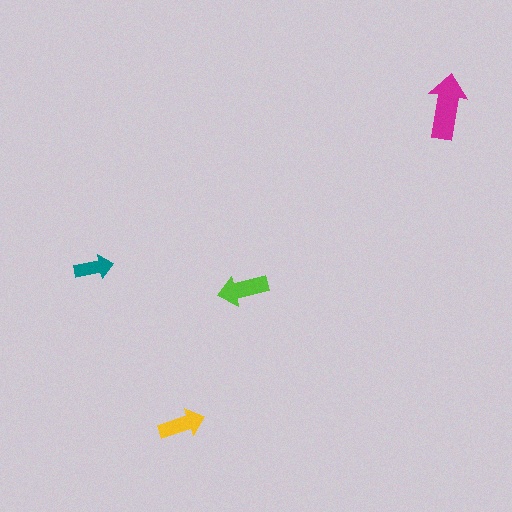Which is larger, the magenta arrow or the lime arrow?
The magenta one.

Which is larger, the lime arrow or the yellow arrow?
The lime one.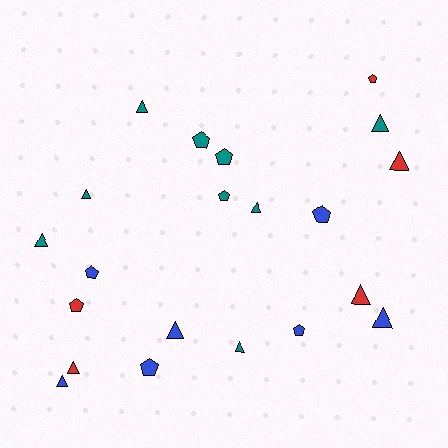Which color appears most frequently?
Teal, with 9 objects.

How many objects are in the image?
There are 21 objects.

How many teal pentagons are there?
There are 3 teal pentagons.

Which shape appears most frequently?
Triangle, with 12 objects.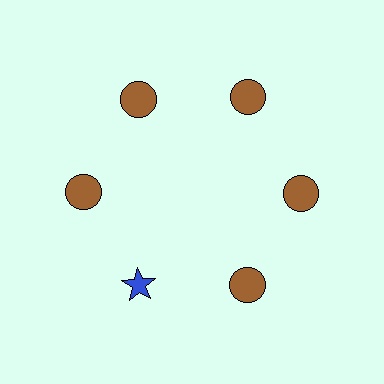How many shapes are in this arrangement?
There are 6 shapes arranged in a ring pattern.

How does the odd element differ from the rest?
It differs in both color (blue instead of brown) and shape (star instead of circle).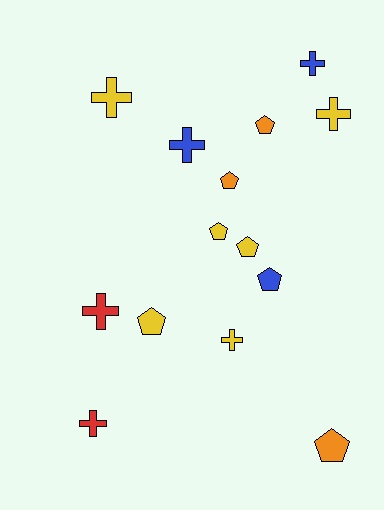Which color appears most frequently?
Yellow, with 6 objects.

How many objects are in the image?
There are 14 objects.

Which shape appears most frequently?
Cross, with 7 objects.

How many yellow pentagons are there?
There are 3 yellow pentagons.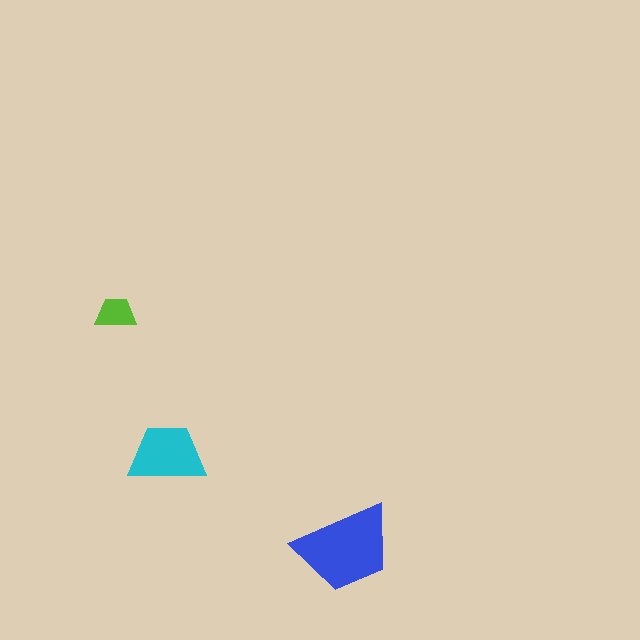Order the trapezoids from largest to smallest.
the blue one, the cyan one, the lime one.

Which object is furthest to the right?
The blue trapezoid is rightmost.